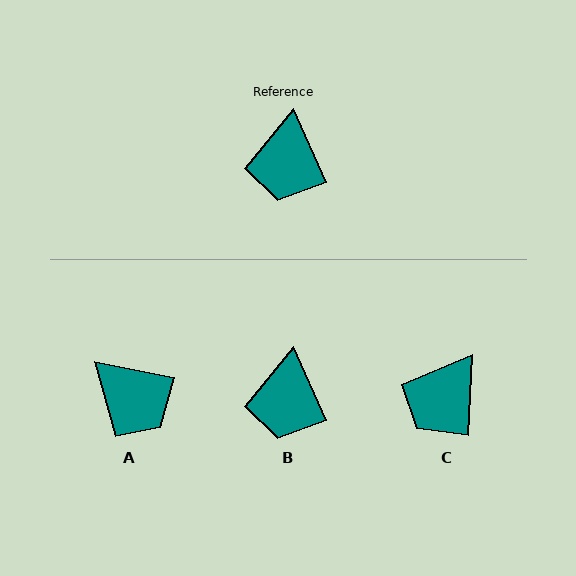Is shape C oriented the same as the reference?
No, it is off by about 27 degrees.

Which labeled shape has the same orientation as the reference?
B.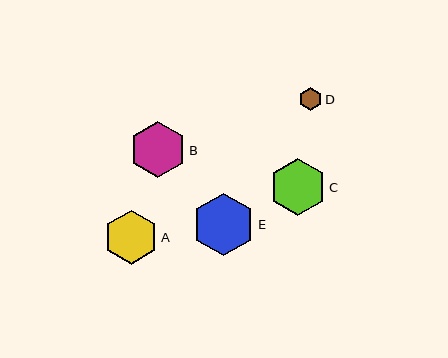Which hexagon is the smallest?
Hexagon D is the smallest with a size of approximately 23 pixels.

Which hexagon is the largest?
Hexagon E is the largest with a size of approximately 63 pixels.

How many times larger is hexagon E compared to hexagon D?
Hexagon E is approximately 2.7 times the size of hexagon D.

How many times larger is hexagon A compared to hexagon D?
Hexagon A is approximately 2.3 times the size of hexagon D.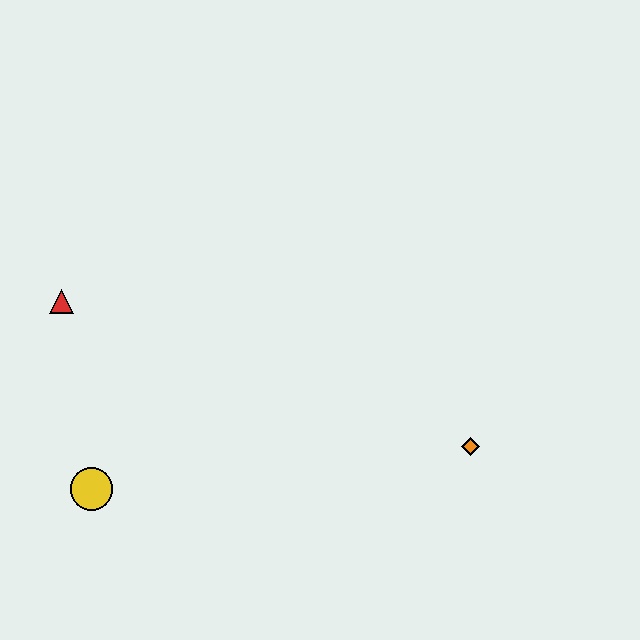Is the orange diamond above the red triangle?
No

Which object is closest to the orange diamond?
The yellow circle is closest to the orange diamond.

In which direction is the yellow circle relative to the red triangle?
The yellow circle is below the red triangle.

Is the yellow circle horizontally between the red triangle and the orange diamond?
Yes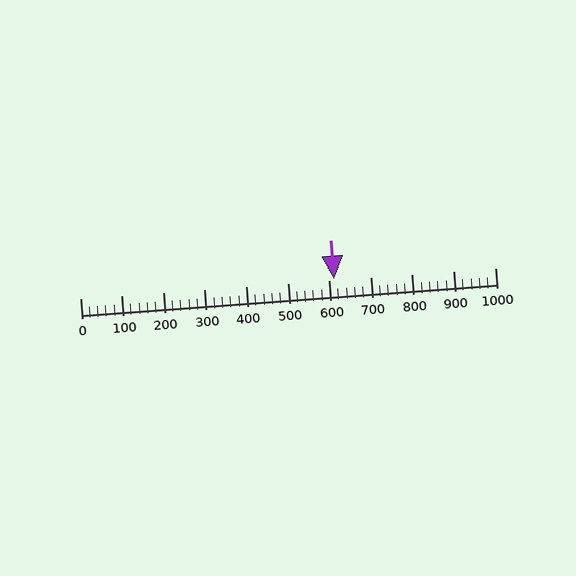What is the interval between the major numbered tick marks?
The major tick marks are spaced 100 units apart.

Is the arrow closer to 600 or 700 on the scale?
The arrow is closer to 600.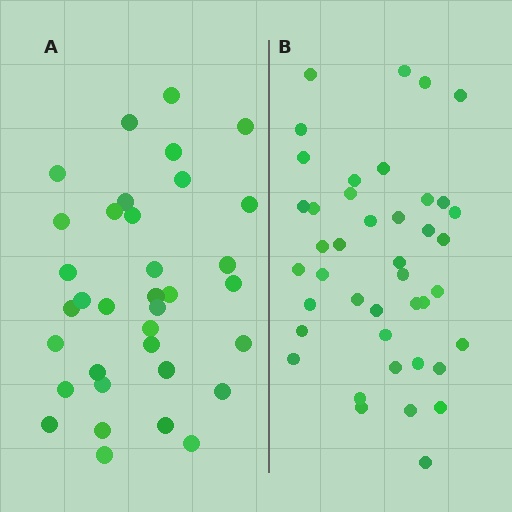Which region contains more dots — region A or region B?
Region B (the right region) has more dots.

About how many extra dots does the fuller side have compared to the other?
Region B has roughly 8 or so more dots than region A.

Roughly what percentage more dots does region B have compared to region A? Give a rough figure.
About 20% more.